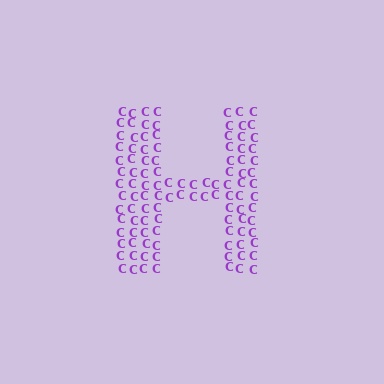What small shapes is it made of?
It is made of small letter C's.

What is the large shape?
The large shape is the letter H.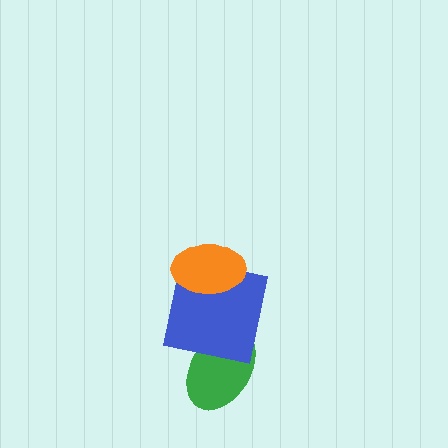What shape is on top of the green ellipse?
The blue square is on top of the green ellipse.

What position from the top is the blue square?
The blue square is 2nd from the top.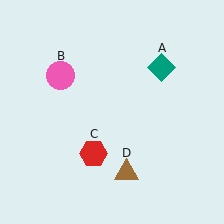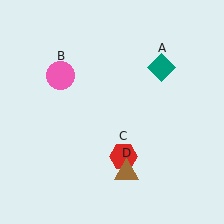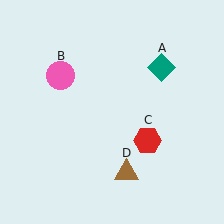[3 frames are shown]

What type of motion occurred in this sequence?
The red hexagon (object C) rotated counterclockwise around the center of the scene.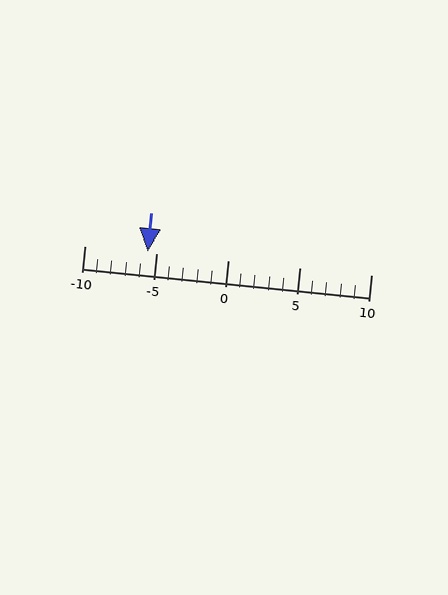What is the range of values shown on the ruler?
The ruler shows values from -10 to 10.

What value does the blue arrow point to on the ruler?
The blue arrow points to approximately -6.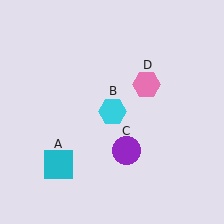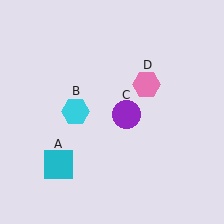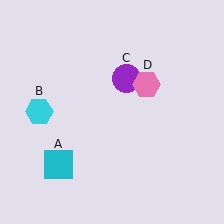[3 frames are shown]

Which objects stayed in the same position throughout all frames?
Cyan square (object A) and pink hexagon (object D) remained stationary.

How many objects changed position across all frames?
2 objects changed position: cyan hexagon (object B), purple circle (object C).